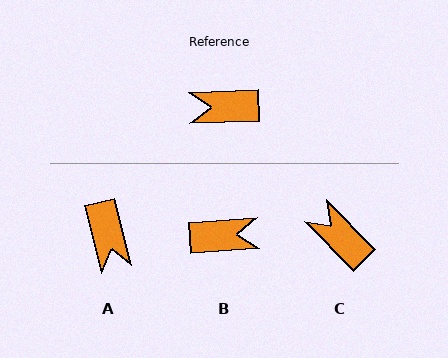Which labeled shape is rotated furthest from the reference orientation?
B, about 178 degrees away.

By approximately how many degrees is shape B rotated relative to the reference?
Approximately 178 degrees clockwise.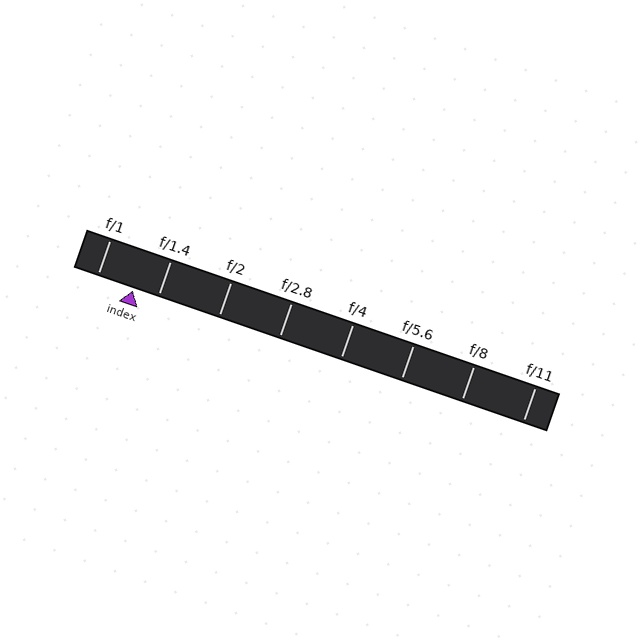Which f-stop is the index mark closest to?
The index mark is closest to f/1.4.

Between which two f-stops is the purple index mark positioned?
The index mark is between f/1 and f/1.4.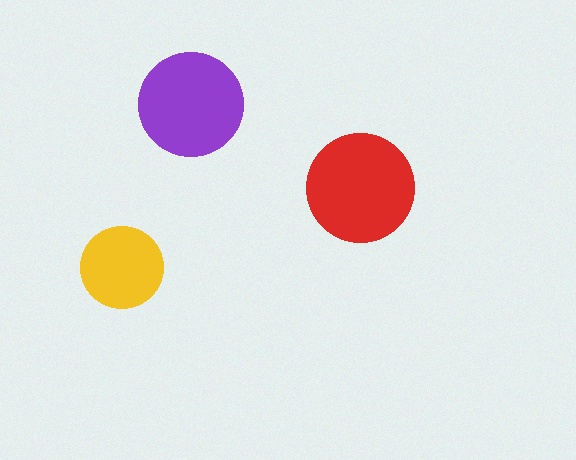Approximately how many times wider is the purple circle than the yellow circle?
About 1.5 times wider.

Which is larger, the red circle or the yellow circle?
The red one.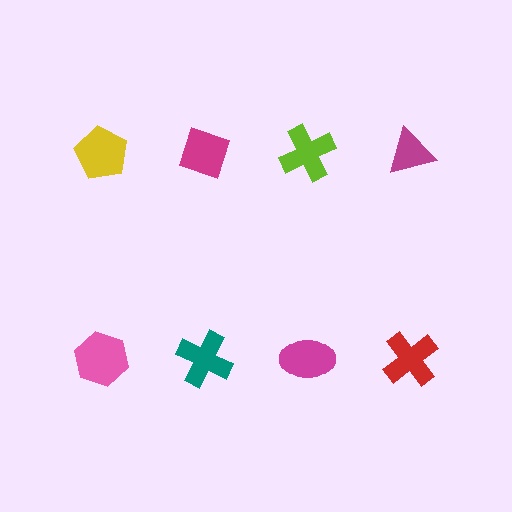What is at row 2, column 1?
A pink hexagon.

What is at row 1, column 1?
A yellow pentagon.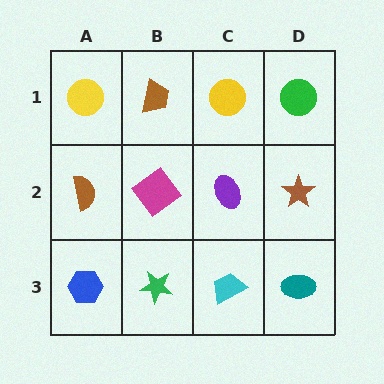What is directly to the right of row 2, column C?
A brown star.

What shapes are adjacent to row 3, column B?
A magenta diamond (row 2, column B), a blue hexagon (row 3, column A), a cyan trapezoid (row 3, column C).